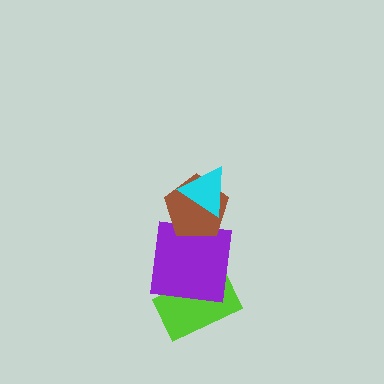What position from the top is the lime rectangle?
The lime rectangle is 4th from the top.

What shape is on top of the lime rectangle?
The purple square is on top of the lime rectangle.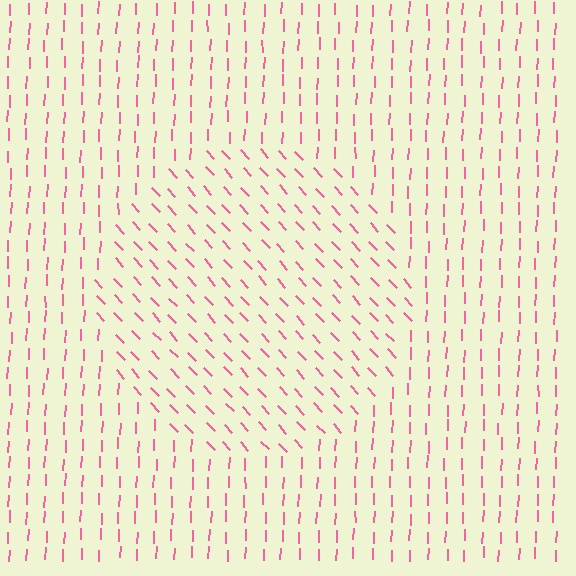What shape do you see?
I see a circle.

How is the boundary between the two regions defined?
The boundary is defined purely by a change in line orientation (approximately 45 degrees difference). All lines are the same color and thickness.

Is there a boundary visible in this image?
Yes, there is a texture boundary formed by a change in line orientation.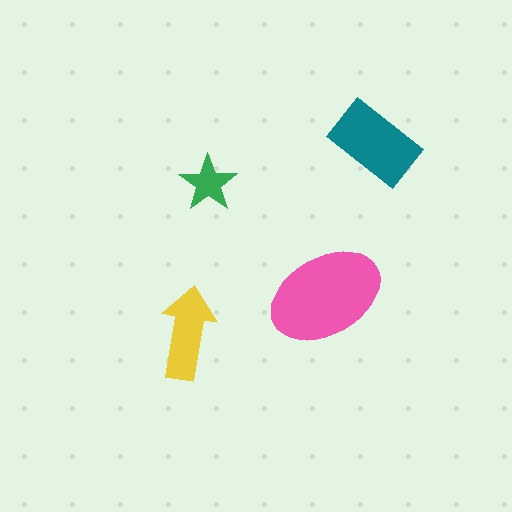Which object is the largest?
The pink ellipse.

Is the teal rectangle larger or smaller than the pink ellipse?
Smaller.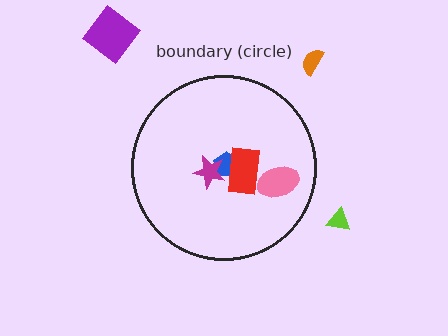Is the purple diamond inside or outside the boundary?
Outside.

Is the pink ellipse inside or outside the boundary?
Inside.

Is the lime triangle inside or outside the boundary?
Outside.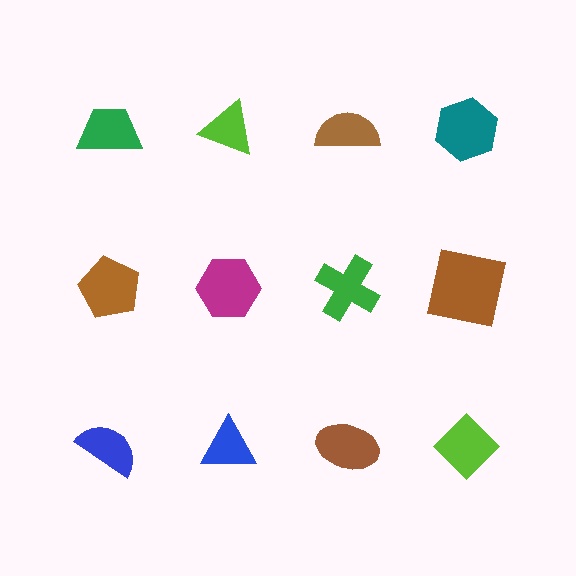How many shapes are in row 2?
4 shapes.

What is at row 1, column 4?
A teal hexagon.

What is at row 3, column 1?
A blue semicircle.